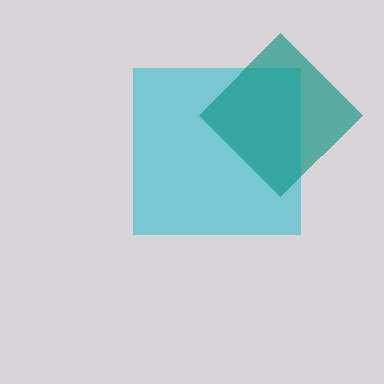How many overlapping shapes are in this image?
There are 2 overlapping shapes in the image.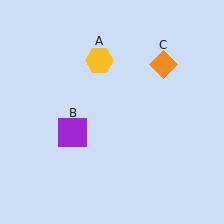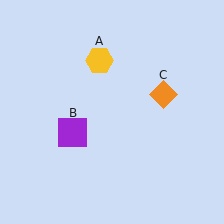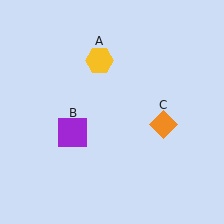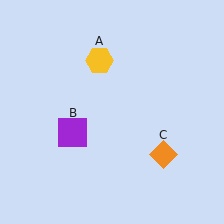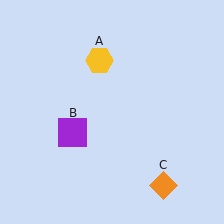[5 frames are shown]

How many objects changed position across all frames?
1 object changed position: orange diamond (object C).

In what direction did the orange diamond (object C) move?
The orange diamond (object C) moved down.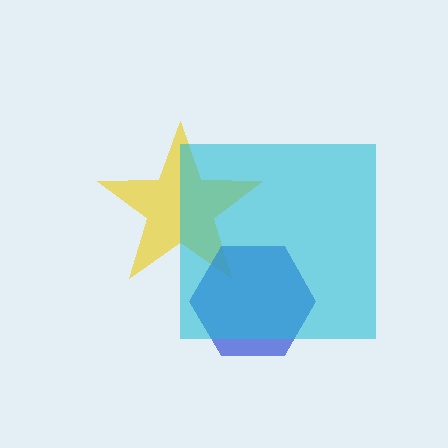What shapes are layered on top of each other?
The layered shapes are: a yellow star, a blue hexagon, a cyan square.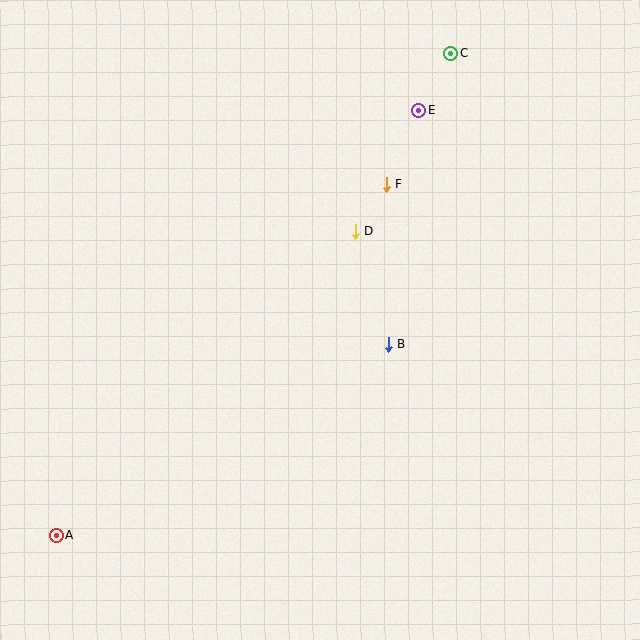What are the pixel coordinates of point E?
Point E is at (418, 110).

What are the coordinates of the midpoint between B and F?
The midpoint between B and F is at (387, 264).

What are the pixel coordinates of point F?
Point F is at (386, 184).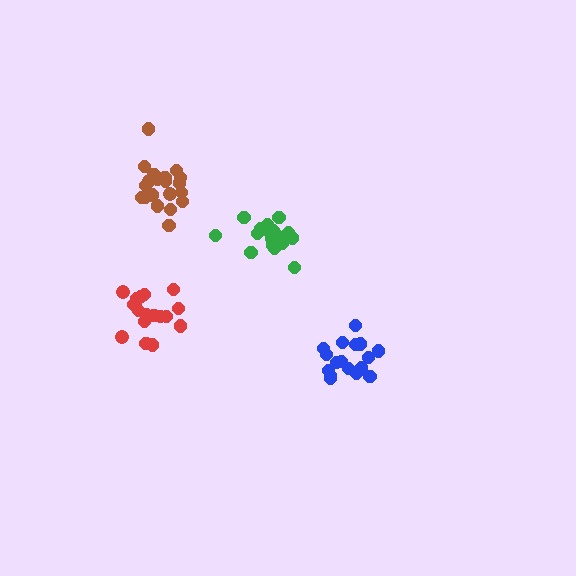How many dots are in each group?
Group 1: 20 dots, Group 2: 17 dots, Group 3: 18 dots, Group 4: 19 dots (74 total).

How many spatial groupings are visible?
There are 4 spatial groupings.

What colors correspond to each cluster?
The clusters are colored: brown, blue, green, red.